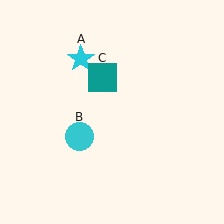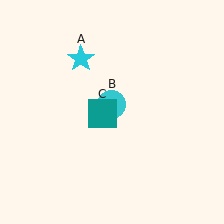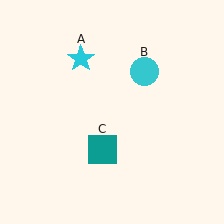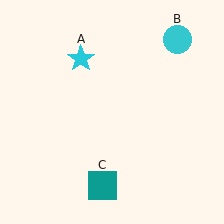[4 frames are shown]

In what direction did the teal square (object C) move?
The teal square (object C) moved down.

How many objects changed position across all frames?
2 objects changed position: cyan circle (object B), teal square (object C).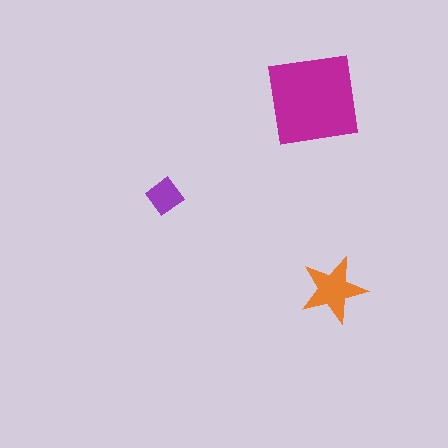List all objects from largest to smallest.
The magenta square, the orange star, the purple diamond.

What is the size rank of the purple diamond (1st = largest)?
3rd.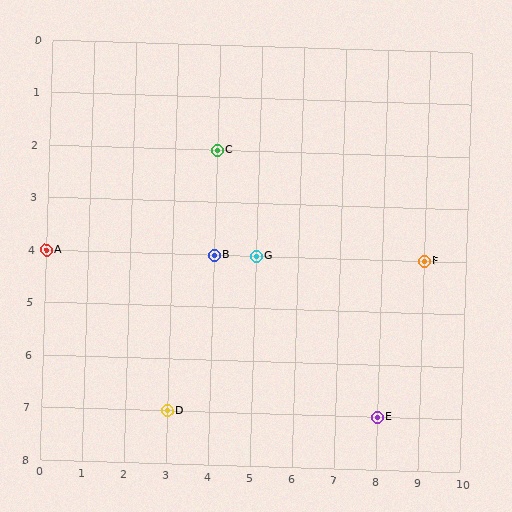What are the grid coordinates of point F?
Point F is at grid coordinates (9, 4).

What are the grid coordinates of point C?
Point C is at grid coordinates (4, 2).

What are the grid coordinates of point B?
Point B is at grid coordinates (4, 4).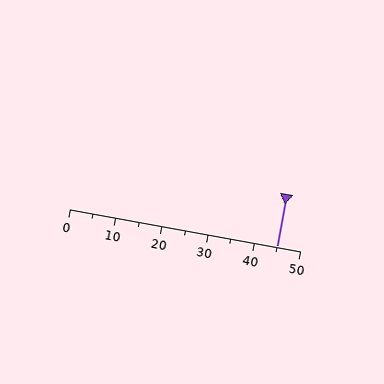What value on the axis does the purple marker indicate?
The marker indicates approximately 45.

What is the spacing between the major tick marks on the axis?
The major ticks are spaced 10 apart.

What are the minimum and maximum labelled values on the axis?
The axis runs from 0 to 50.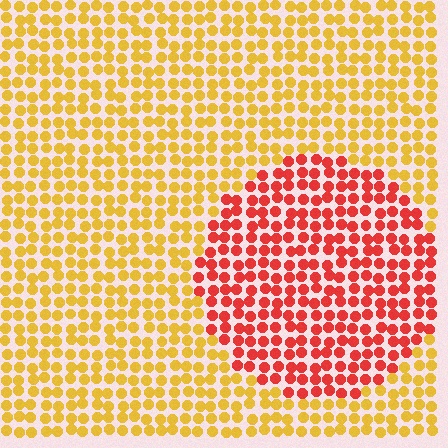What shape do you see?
I see a circle.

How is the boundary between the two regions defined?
The boundary is defined purely by a slight shift in hue (about 46 degrees). Spacing, size, and orientation are identical on both sides.